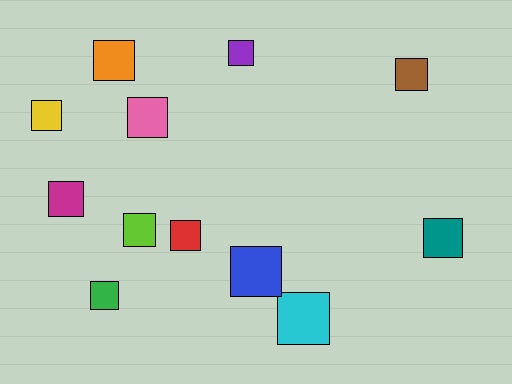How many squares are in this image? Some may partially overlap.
There are 12 squares.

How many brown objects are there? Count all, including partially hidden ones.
There is 1 brown object.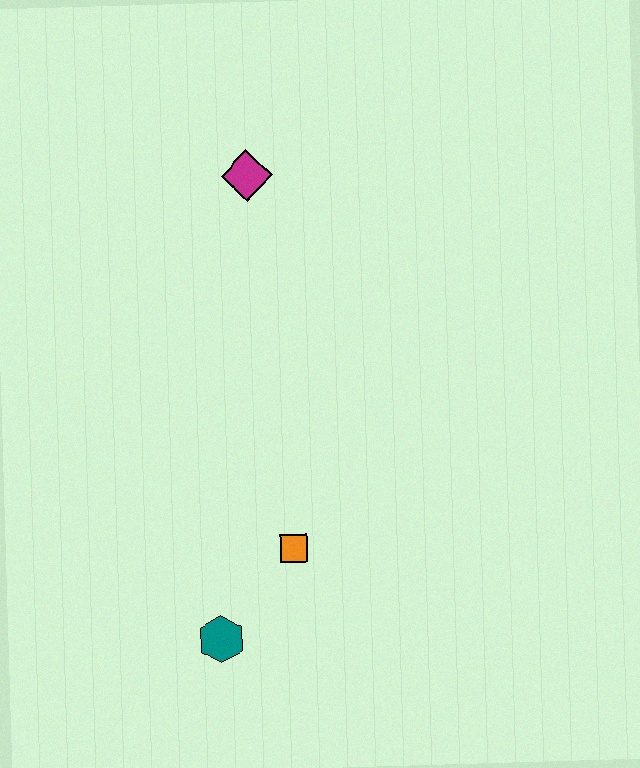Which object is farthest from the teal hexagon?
The magenta diamond is farthest from the teal hexagon.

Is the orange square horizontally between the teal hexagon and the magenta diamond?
No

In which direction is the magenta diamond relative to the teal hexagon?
The magenta diamond is above the teal hexagon.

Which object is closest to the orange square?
The teal hexagon is closest to the orange square.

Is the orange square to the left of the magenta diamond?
No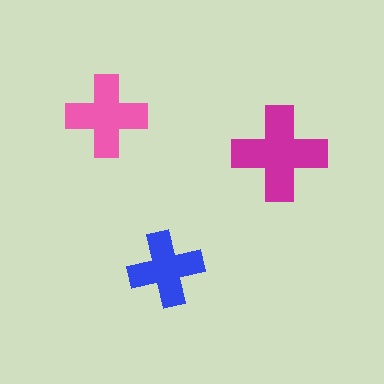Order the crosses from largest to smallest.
the magenta one, the pink one, the blue one.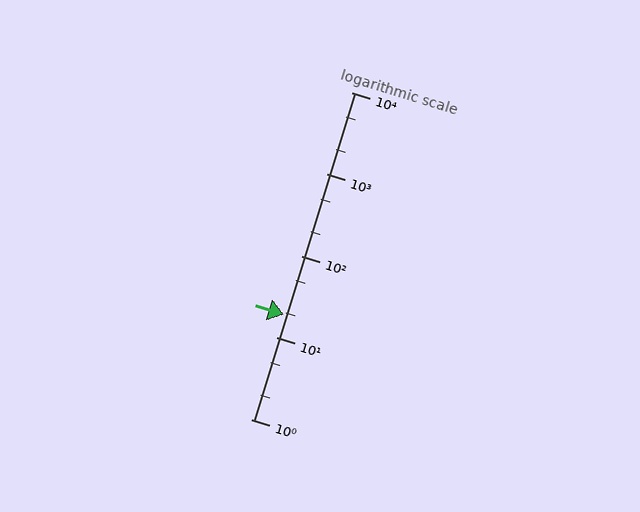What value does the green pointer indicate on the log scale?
The pointer indicates approximately 19.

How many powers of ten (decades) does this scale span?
The scale spans 4 decades, from 1 to 10000.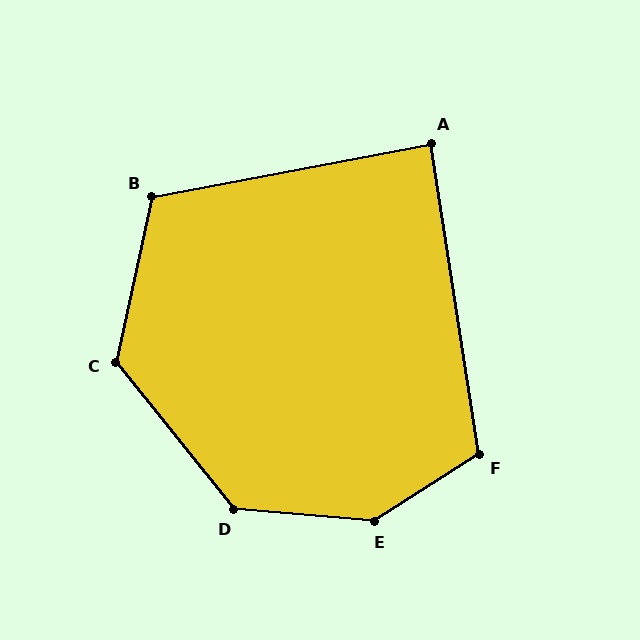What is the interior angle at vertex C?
Approximately 129 degrees (obtuse).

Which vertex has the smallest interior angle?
A, at approximately 88 degrees.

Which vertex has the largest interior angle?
E, at approximately 143 degrees.